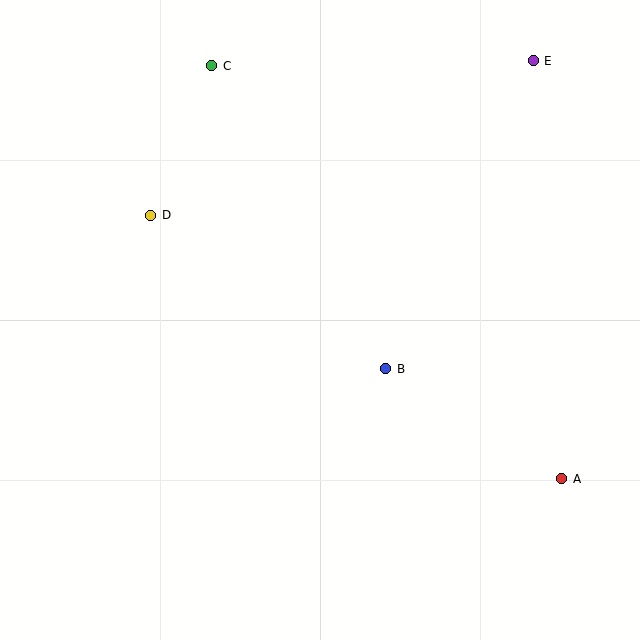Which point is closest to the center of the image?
Point B at (386, 369) is closest to the center.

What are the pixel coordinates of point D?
Point D is at (151, 215).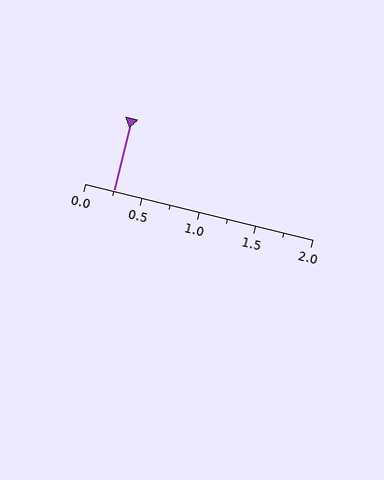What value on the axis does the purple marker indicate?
The marker indicates approximately 0.25.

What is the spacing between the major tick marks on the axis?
The major ticks are spaced 0.5 apart.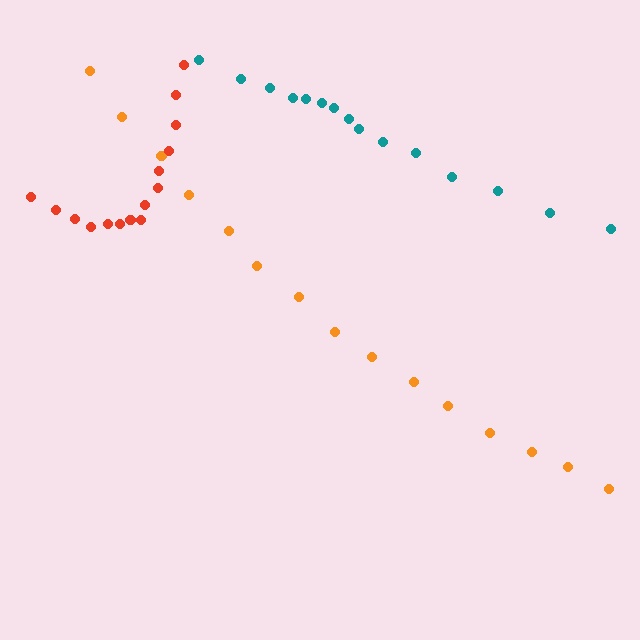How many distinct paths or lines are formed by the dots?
There are 3 distinct paths.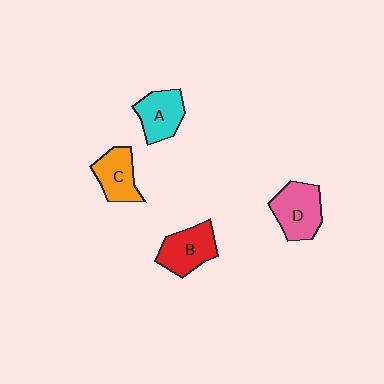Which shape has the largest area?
Shape D (pink).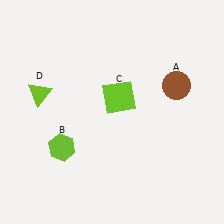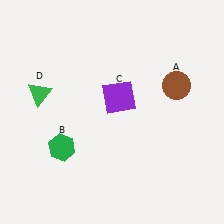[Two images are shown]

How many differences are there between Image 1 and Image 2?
There are 3 differences between the two images.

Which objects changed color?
B changed from lime to green. C changed from lime to purple. D changed from lime to green.